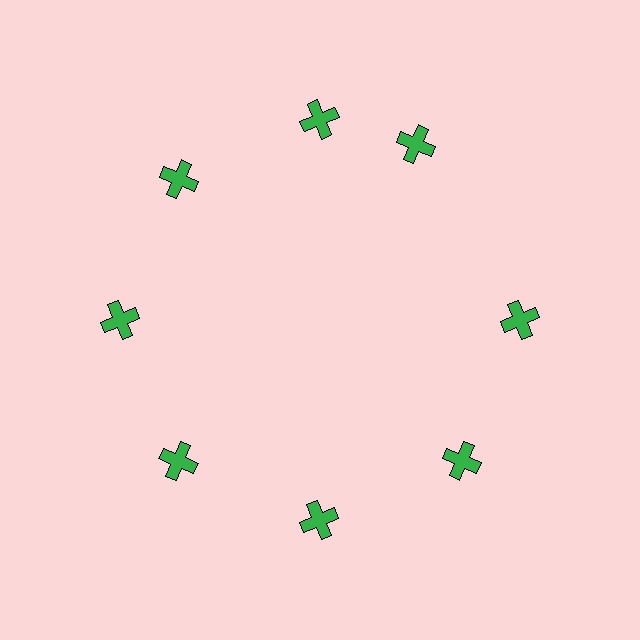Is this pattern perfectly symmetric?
No. The 8 green crosses are arranged in a ring, but one element near the 2 o'clock position is rotated out of alignment along the ring, breaking the 8-fold rotational symmetry.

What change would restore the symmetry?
The symmetry would be restored by rotating it back into even spacing with its neighbors so that all 8 crosses sit at equal angles and equal distance from the center.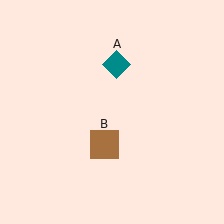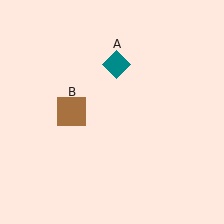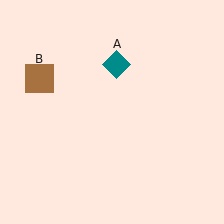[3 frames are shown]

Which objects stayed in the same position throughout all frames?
Teal diamond (object A) remained stationary.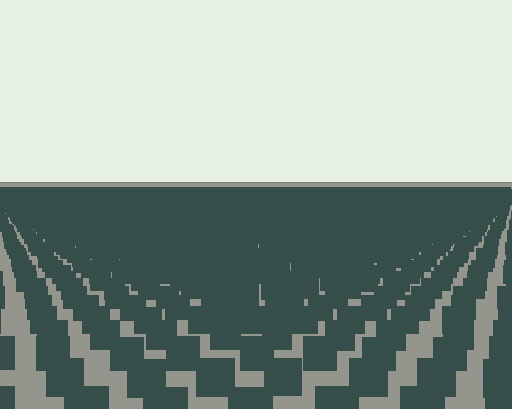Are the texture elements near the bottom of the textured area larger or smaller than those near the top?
Larger. Near the bottom, elements are closer to the viewer and appear at a bigger on-screen size.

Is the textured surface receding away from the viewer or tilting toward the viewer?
The surface is receding away from the viewer. Texture elements get smaller and denser toward the top.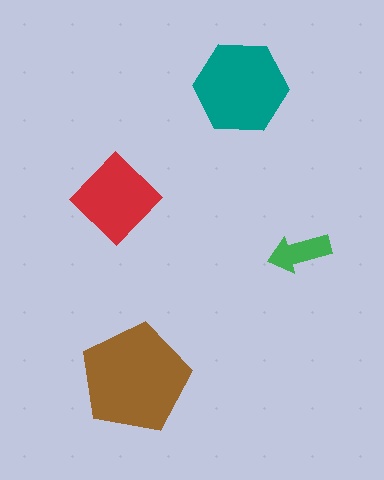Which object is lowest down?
The brown pentagon is bottommost.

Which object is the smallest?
The green arrow.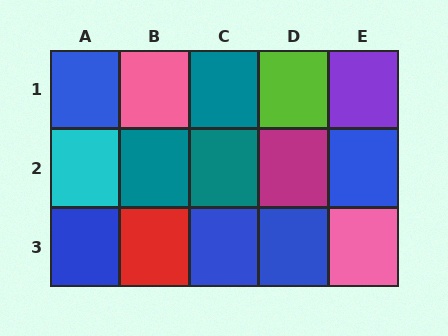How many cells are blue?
5 cells are blue.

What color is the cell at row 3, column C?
Blue.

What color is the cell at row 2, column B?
Teal.